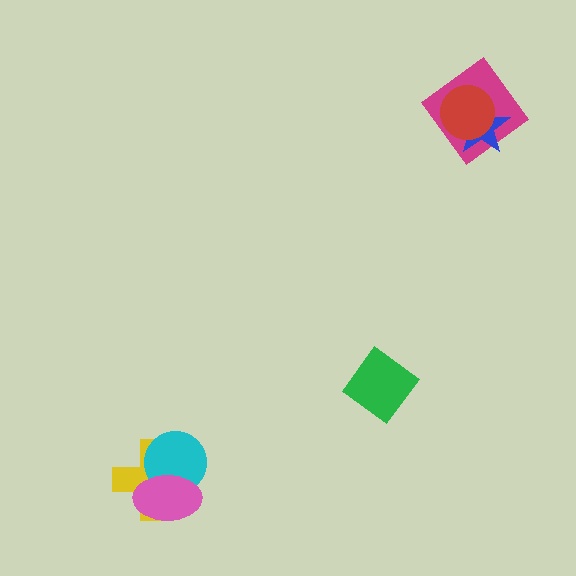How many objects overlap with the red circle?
2 objects overlap with the red circle.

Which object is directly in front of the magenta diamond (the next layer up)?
The blue star is directly in front of the magenta diamond.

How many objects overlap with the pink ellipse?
2 objects overlap with the pink ellipse.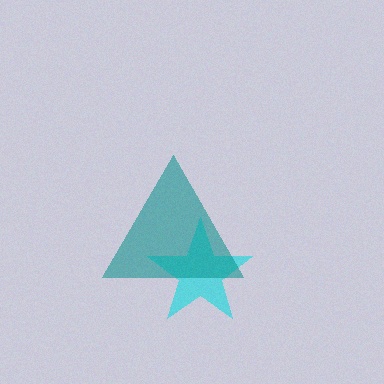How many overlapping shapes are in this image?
There are 2 overlapping shapes in the image.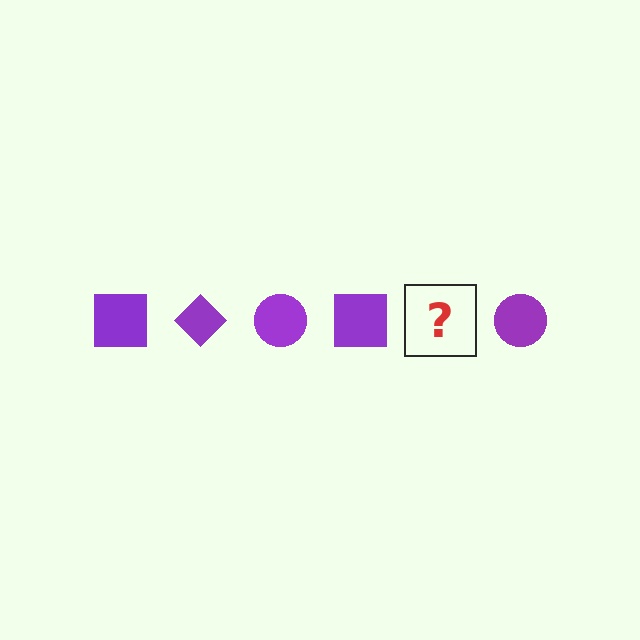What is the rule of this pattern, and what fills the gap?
The rule is that the pattern cycles through square, diamond, circle shapes in purple. The gap should be filled with a purple diamond.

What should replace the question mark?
The question mark should be replaced with a purple diamond.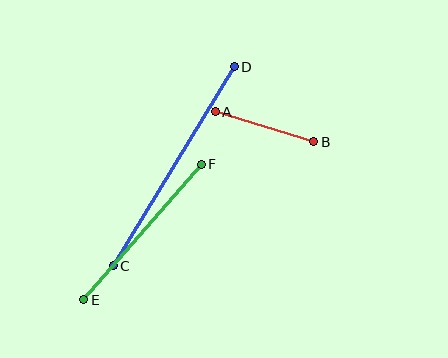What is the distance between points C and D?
The distance is approximately 233 pixels.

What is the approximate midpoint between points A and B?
The midpoint is at approximately (265, 127) pixels.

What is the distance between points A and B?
The distance is approximately 103 pixels.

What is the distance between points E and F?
The distance is approximately 179 pixels.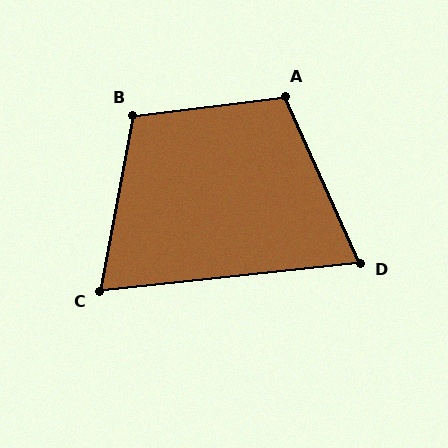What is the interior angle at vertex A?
Approximately 107 degrees (obtuse).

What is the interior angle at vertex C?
Approximately 73 degrees (acute).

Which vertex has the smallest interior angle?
D, at approximately 72 degrees.